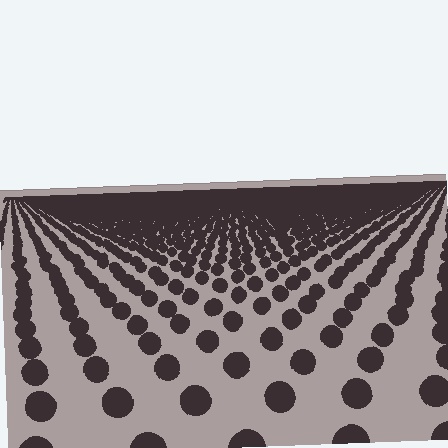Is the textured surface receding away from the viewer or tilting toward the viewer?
The surface is receding away from the viewer. Texture elements get smaller and denser toward the top.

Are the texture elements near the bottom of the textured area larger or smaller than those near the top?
Larger. Near the bottom, elements are closer to the viewer and appear at a bigger on-screen size.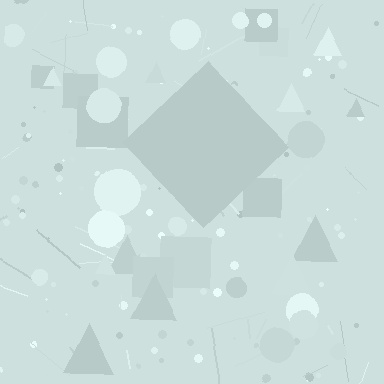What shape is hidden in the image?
A diamond is hidden in the image.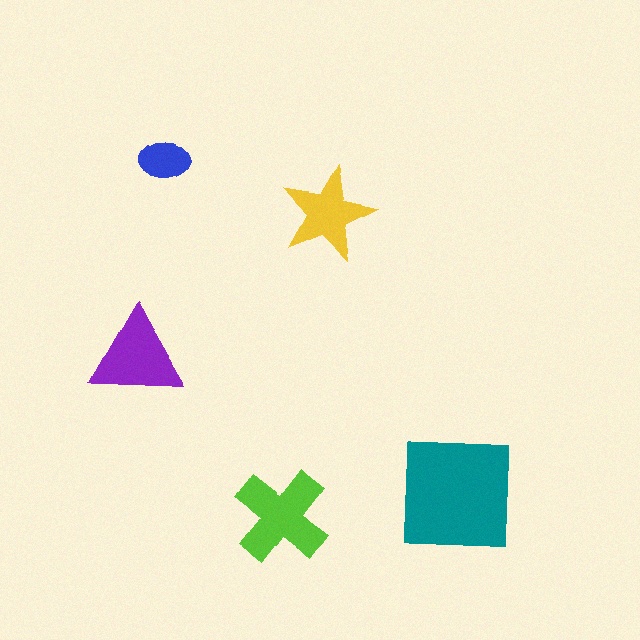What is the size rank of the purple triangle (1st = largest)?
3rd.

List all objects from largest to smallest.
The teal square, the lime cross, the purple triangle, the yellow star, the blue ellipse.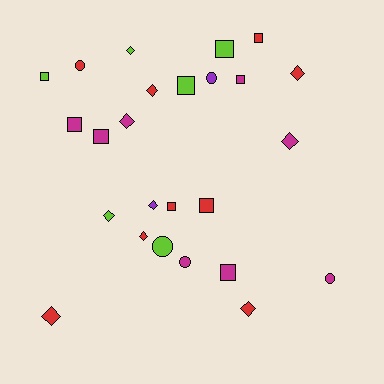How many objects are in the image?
There are 25 objects.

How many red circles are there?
There is 1 red circle.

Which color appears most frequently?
Red, with 9 objects.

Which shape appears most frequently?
Diamond, with 10 objects.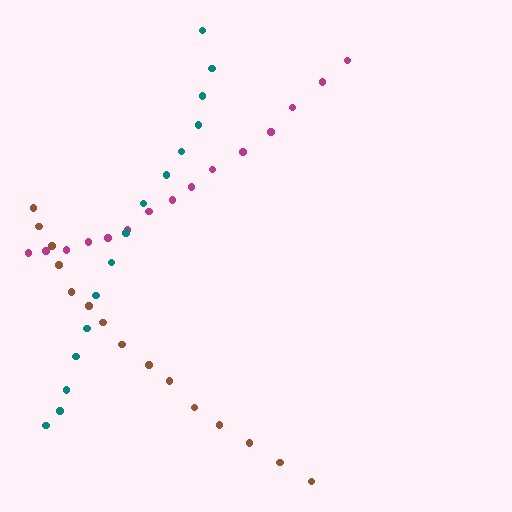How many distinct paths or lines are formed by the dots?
There are 3 distinct paths.